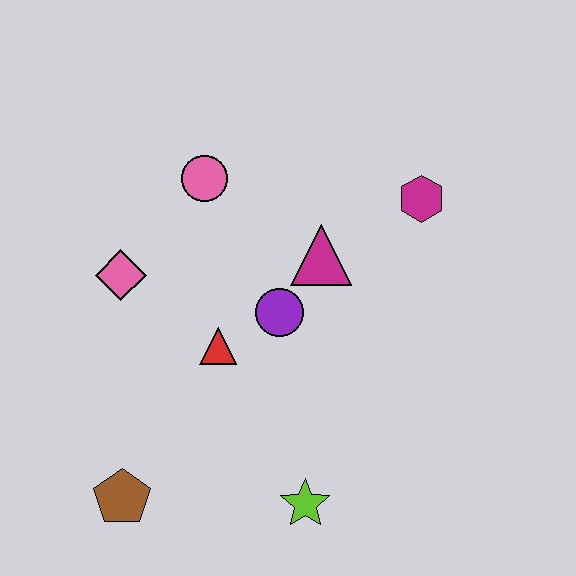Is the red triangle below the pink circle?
Yes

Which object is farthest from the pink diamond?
The magenta hexagon is farthest from the pink diamond.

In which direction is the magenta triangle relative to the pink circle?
The magenta triangle is to the right of the pink circle.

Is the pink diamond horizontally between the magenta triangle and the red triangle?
No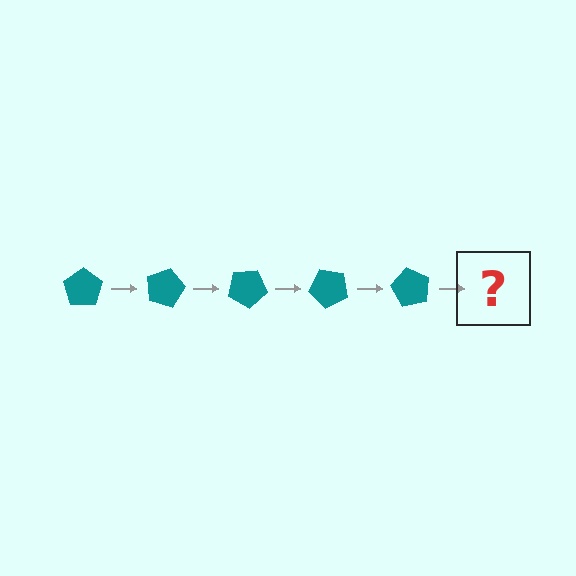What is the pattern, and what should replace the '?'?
The pattern is that the pentagon rotates 15 degrees each step. The '?' should be a teal pentagon rotated 75 degrees.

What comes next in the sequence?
The next element should be a teal pentagon rotated 75 degrees.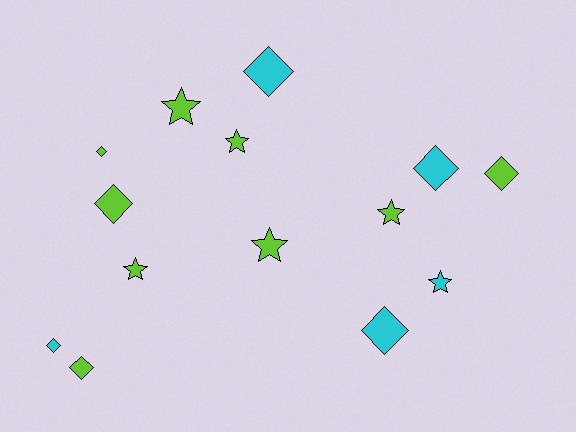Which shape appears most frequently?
Diamond, with 8 objects.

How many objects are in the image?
There are 14 objects.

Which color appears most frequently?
Lime, with 9 objects.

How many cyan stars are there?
There is 1 cyan star.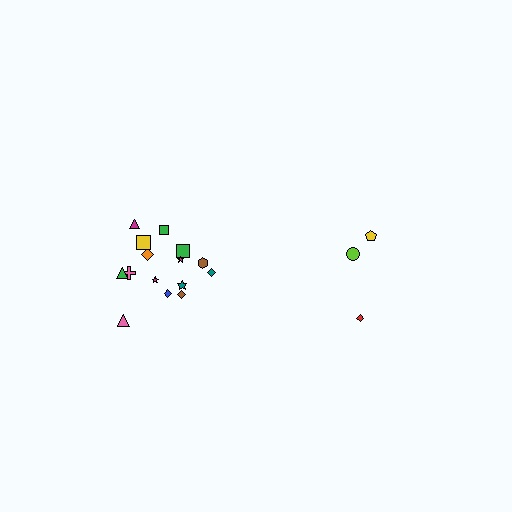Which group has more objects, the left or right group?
The left group.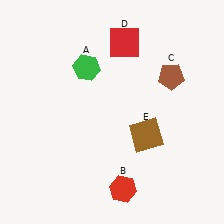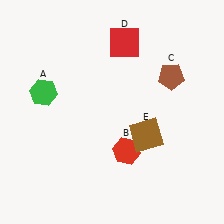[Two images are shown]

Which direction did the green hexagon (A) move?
The green hexagon (A) moved left.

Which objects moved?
The objects that moved are: the green hexagon (A), the red hexagon (B).